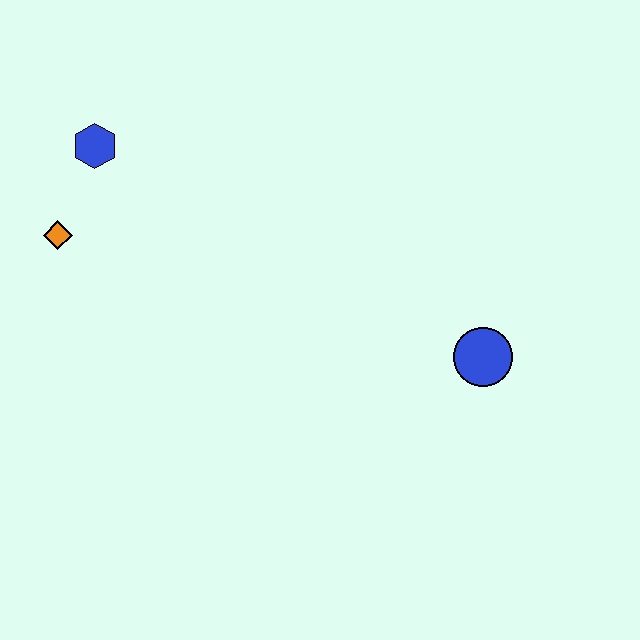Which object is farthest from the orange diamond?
The blue circle is farthest from the orange diamond.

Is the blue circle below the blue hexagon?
Yes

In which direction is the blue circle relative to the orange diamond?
The blue circle is to the right of the orange diamond.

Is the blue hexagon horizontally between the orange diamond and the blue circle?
Yes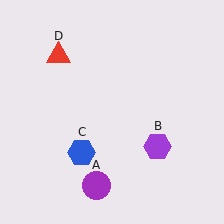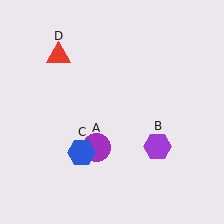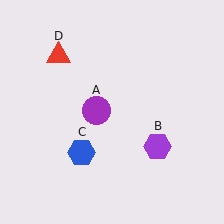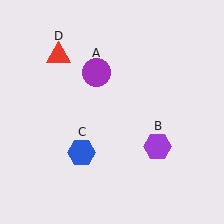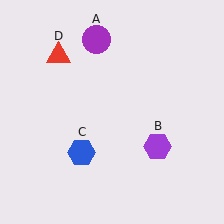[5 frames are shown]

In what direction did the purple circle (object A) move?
The purple circle (object A) moved up.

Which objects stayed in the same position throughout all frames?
Purple hexagon (object B) and blue hexagon (object C) and red triangle (object D) remained stationary.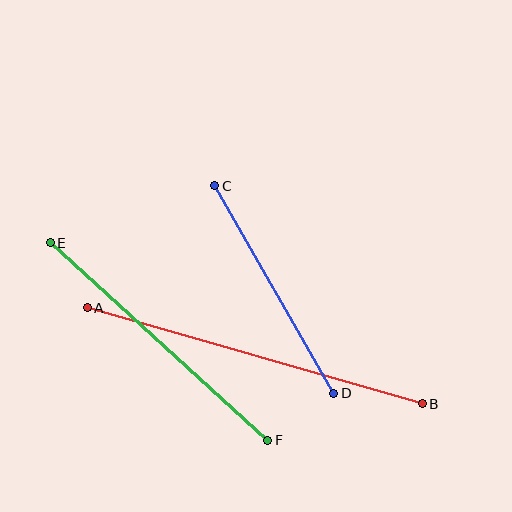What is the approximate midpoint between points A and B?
The midpoint is at approximately (255, 356) pixels.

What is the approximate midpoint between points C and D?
The midpoint is at approximately (274, 289) pixels.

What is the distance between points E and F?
The distance is approximately 294 pixels.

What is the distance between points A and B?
The distance is approximately 348 pixels.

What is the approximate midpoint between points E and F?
The midpoint is at approximately (159, 341) pixels.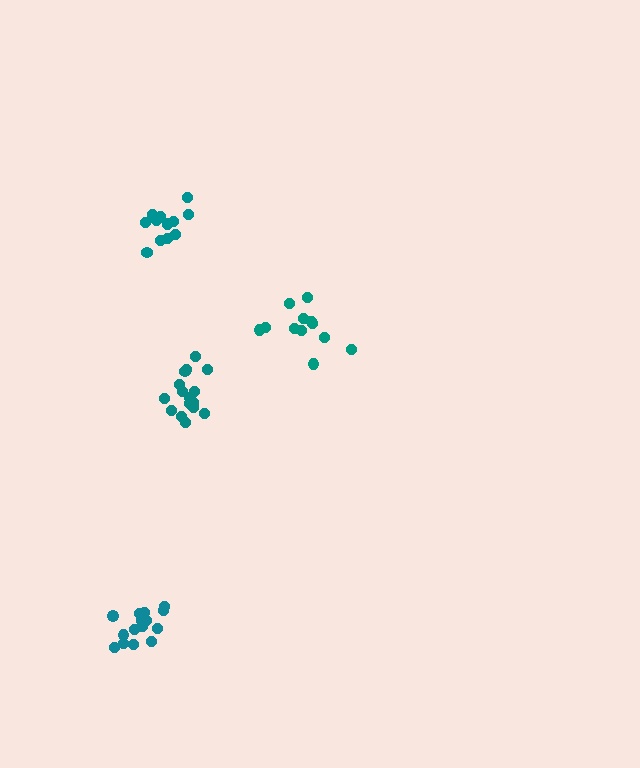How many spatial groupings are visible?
There are 4 spatial groupings.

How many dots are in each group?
Group 1: 16 dots, Group 2: 15 dots, Group 3: 13 dots, Group 4: 12 dots (56 total).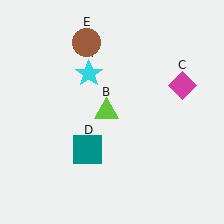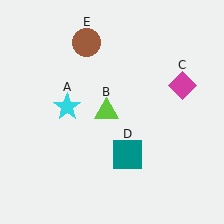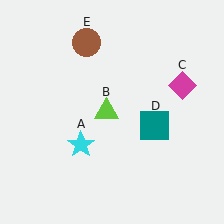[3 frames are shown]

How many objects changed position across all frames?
2 objects changed position: cyan star (object A), teal square (object D).